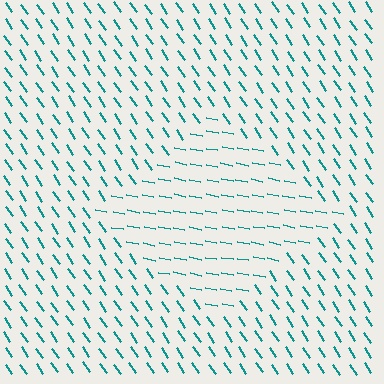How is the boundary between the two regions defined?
The boundary is defined purely by a change in line orientation (approximately 45 degrees difference). All lines are the same color and thickness.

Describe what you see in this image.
The image is filled with small teal line segments. A diamond region in the image has lines oriented differently from the surrounding lines, creating a visible texture boundary.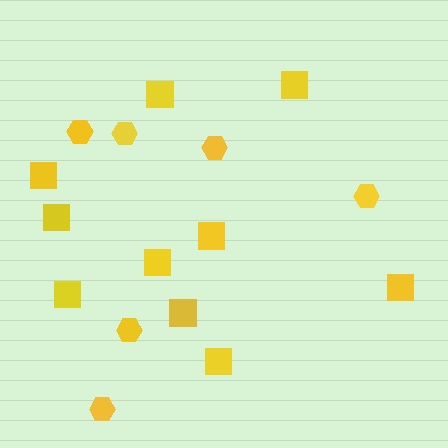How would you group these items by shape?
There are 2 groups: one group of squares (10) and one group of hexagons (6).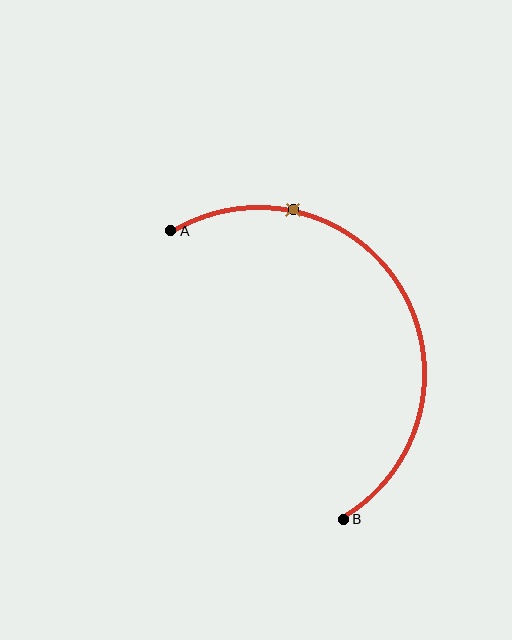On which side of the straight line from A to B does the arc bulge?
The arc bulges to the right of the straight line connecting A and B.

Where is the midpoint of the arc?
The arc midpoint is the point on the curve farthest from the straight line joining A and B. It sits to the right of that line.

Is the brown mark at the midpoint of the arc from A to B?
No. The brown mark lies on the arc but is closer to endpoint A. The arc midpoint would be at the point on the curve equidistant along the arc from both A and B.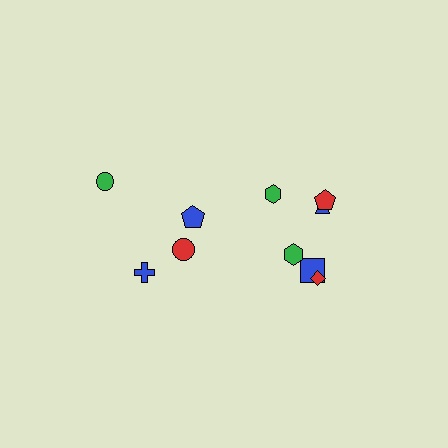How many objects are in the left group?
There are 4 objects.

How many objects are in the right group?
There are 6 objects.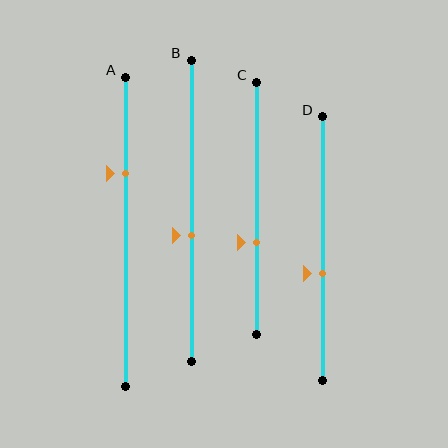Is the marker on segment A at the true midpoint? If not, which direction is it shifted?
No, the marker on segment A is shifted upward by about 19% of the segment length.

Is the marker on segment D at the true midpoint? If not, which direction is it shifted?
No, the marker on segment D is shifted downward by about 10% of the segment length.